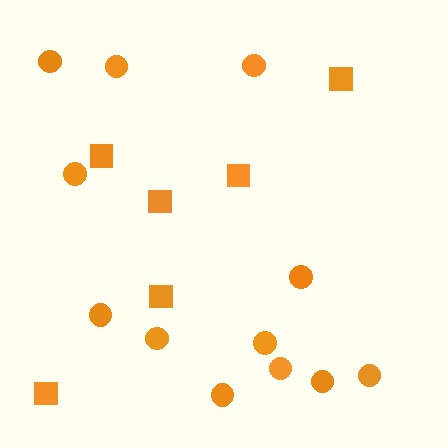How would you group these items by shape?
There are 2 groups: one group of circles (12) and one group of squares (6).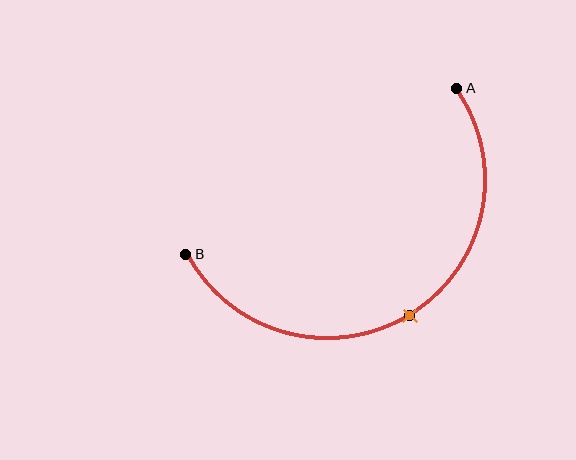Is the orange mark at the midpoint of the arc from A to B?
Yes. The orange mark lies on the arc at equal arc-length from both A and B — it is the arc midpoint.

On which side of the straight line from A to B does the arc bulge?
The arc bulges below the straight line connecting A and B.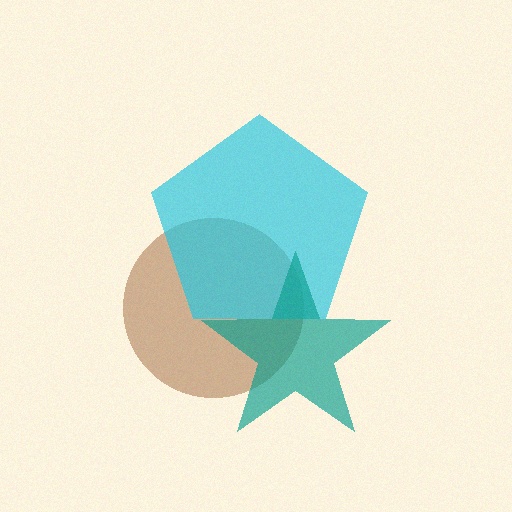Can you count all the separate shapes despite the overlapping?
Yes, there are 3 separate shapes.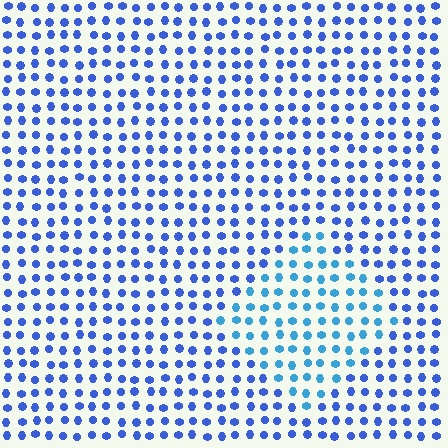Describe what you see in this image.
The image is filled with small blue elements in a uniform arrangement. A diamond-shaped region is visible where the elements are tinted to a slightly different hue, forming a subtle color boundary.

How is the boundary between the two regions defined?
The boundary is defined purely by a slight shift in hue (about 26 degrees). Spacing, size, and orientation are identical on both sides.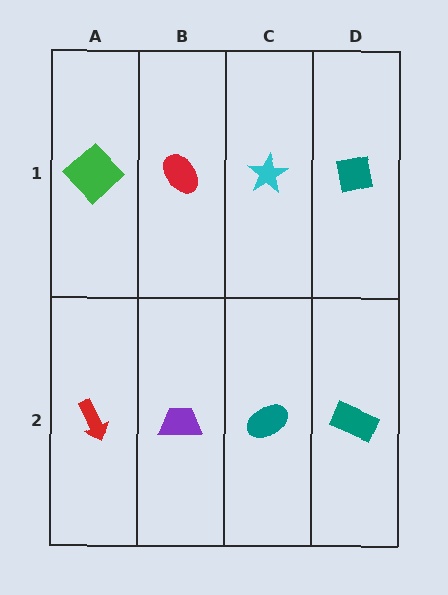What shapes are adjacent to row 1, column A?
A red arrow (row 2, column A), a red ellipse (row 1, column B).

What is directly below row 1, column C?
A teal ellipse.